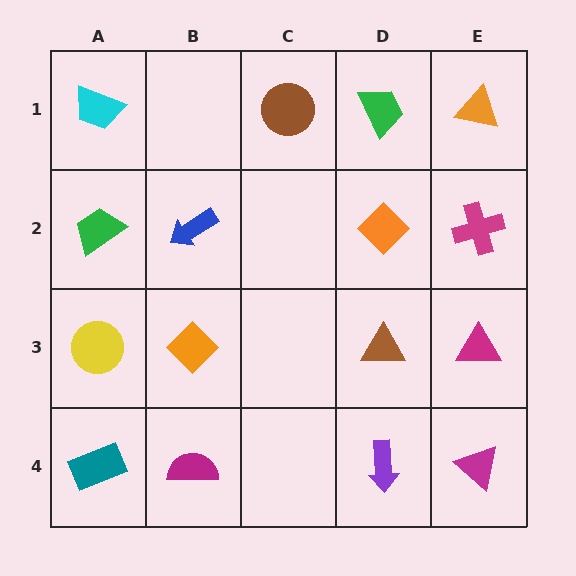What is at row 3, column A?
A yellow circle.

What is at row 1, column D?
A green trapezoid.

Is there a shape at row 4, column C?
No, that cell is empty.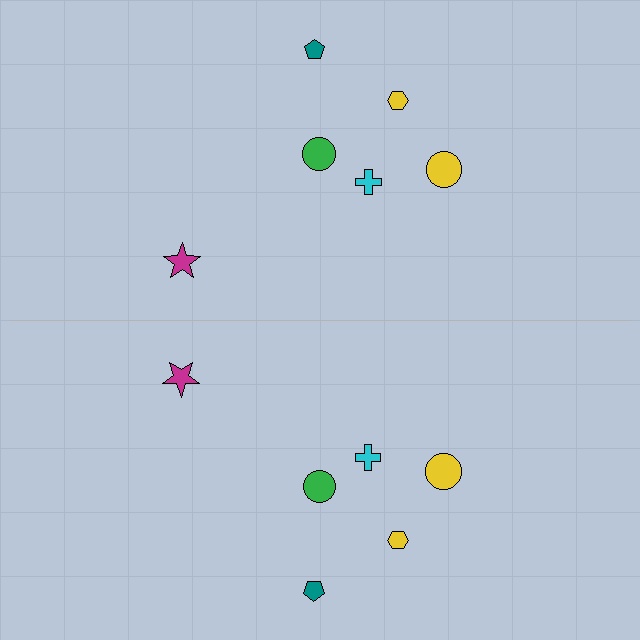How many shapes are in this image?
There are 12 shapes in this image.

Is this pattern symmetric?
Yes, this pattern has bilateral (reflection) symmetry.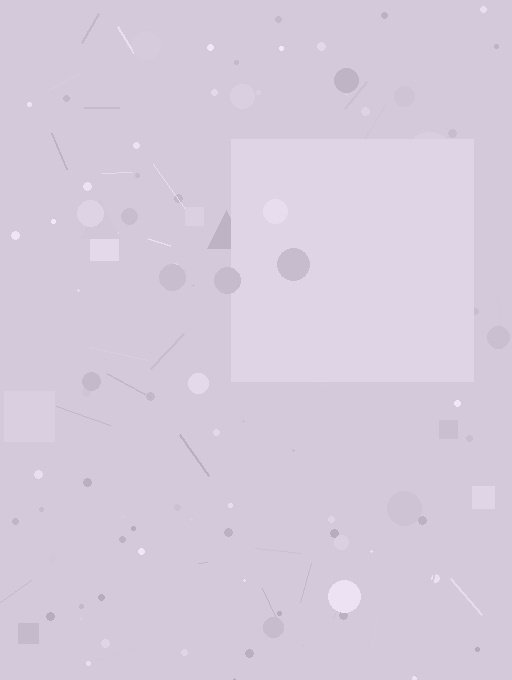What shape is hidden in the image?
A square is hidden in the image.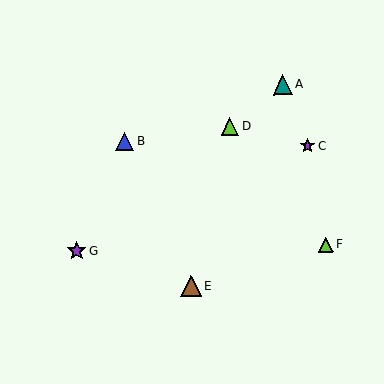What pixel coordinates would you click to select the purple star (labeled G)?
Click at (77, 251) to select the purple star G.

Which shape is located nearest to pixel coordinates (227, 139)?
The lime triangle (labeled D) at (230, 127) is nearest to that location.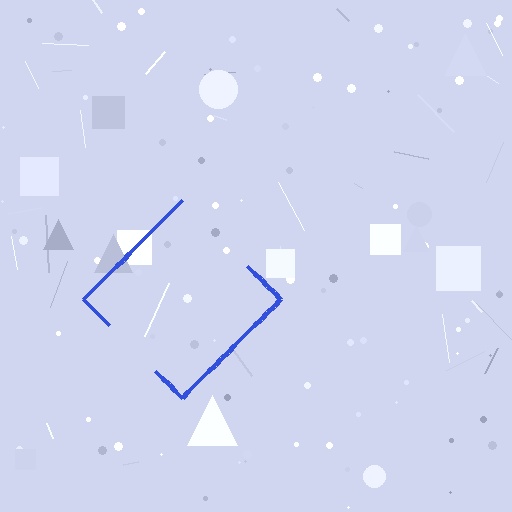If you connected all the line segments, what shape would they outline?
They would outline a diamond.